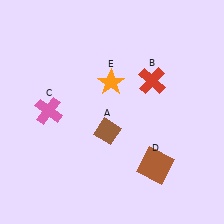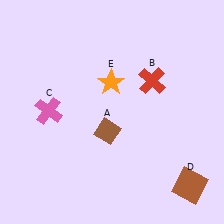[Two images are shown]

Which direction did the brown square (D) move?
The brown square (D) moved right.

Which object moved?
The brown square (D) moved right.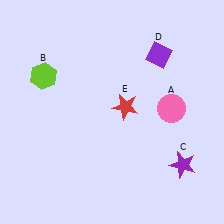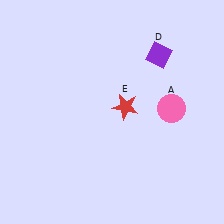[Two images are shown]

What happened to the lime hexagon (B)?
The lime hexagon (B) was removed in Image 2. It was in the top-left area of Image 1.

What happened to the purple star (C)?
The purple star (C) was removed in Image 2. It was in the bottom-right area of Image 1.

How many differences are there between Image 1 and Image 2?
There are 2 differences between the two images.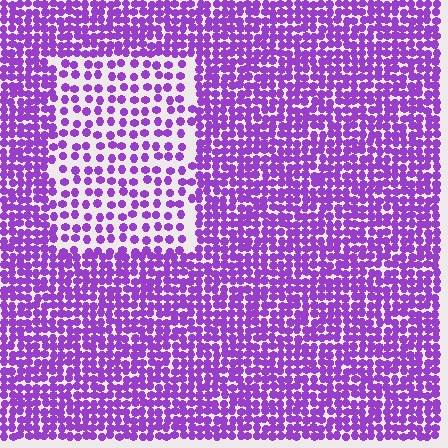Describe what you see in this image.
The image contains small purple elements arranged at two different densities. A rectangle-shaped region is visible where the elements are less densely packed than the surrounding area.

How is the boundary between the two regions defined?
The boundary is defined by a change in element density (approximately 2.0x ratio). All elements are the same color, size, and shape.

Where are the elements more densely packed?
The elements are more densely packed outside the rectangle boundary.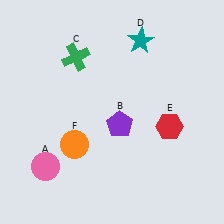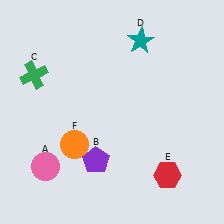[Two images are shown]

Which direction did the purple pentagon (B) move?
The purple pentagon (B) moved down.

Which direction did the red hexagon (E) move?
The red hexagon (E) moved down.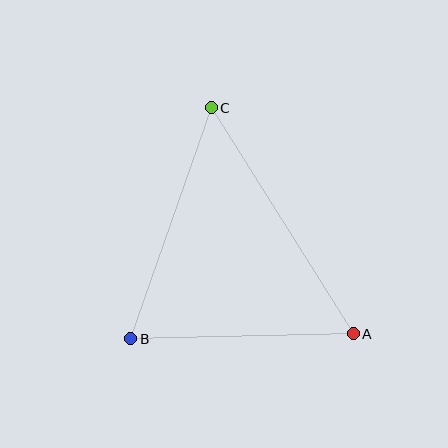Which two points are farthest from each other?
Points A and C are farthest from each other.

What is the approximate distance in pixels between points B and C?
The distance between B and C is approximately 245 pixels.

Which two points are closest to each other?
Points A and B are closest to each other.